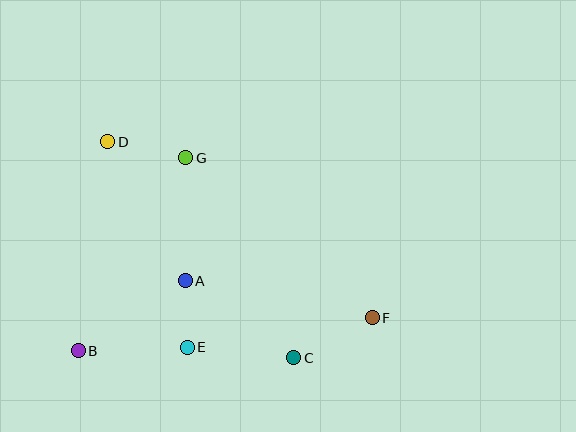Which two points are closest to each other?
Points A and E are closest to each other.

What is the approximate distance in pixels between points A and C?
The distance between A and C is approximately 133 pixels.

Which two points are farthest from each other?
Points D and F are farthest from each other.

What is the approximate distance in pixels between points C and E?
The distance between C and E is approximately 107 pixels.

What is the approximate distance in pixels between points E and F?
The distance between E and F is approximately 187 pixels.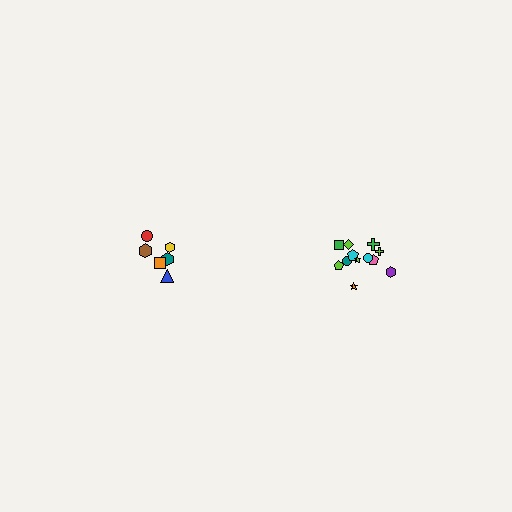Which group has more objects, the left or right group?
The right group.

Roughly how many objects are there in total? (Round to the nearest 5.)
Roughly 20 objects in total.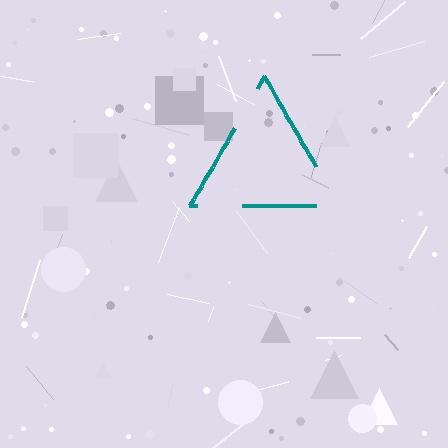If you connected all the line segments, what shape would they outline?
They would outline a triangle.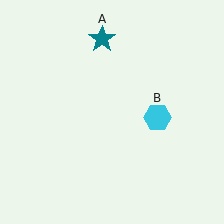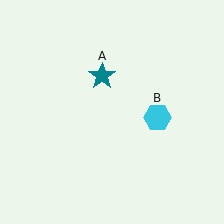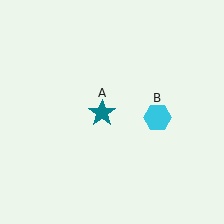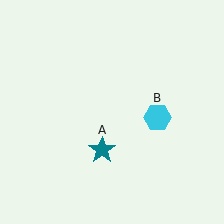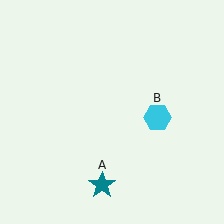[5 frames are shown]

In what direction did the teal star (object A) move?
The teal star (object A) moved down.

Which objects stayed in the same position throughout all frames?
Cyan hexagon (object B) remained stationary.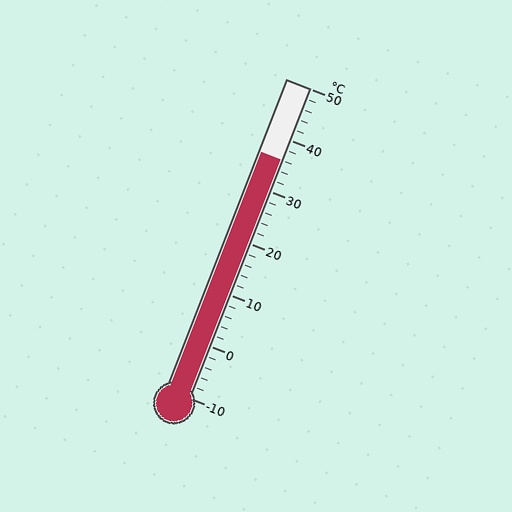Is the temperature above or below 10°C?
The temperature is above 10°C.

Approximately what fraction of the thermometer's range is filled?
The thermometer is filled to approximately 75% of its range.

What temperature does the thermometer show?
The thermometer shows approximately 36°C.